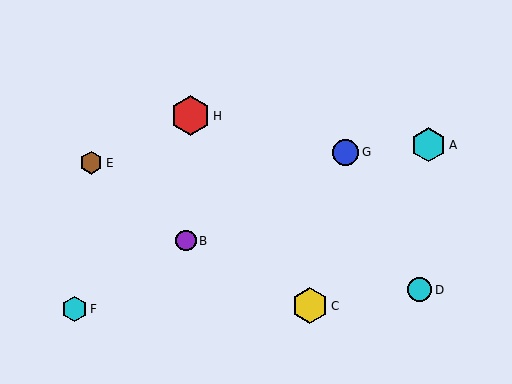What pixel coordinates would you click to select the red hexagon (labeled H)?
Click at (190, 116) to select the red hexagon H.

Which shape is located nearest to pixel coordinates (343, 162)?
The blue circle (labeled G) at (346, 152) is nearest to that location.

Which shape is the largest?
The red hexagon (labeled H) is the largest.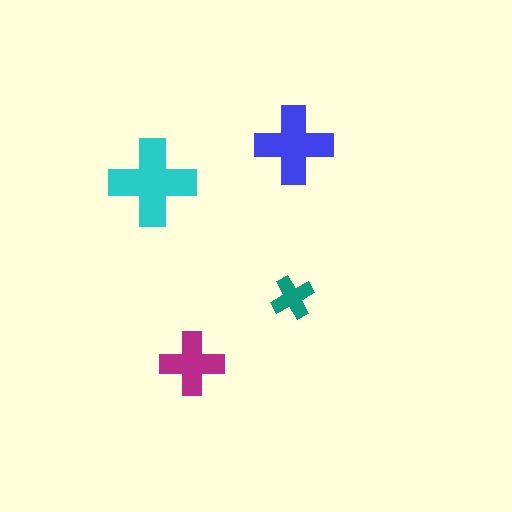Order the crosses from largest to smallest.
the cyan one, the blue one, the magenta one, the teal one.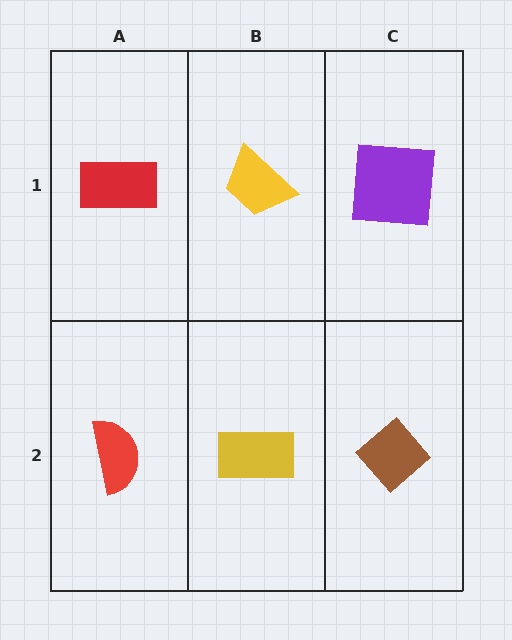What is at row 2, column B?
A yellow rectangle.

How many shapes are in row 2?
3 shapes.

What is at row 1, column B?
A yellow trapezoid.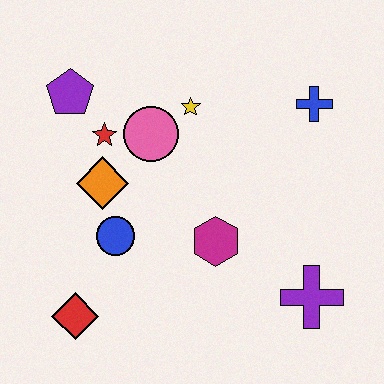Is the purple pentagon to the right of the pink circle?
No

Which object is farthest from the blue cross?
The red diamond is farthest from the blue cross.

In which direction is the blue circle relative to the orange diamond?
The blue circle is below the orange diamond.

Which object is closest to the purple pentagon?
The red star is closest to the purple pentagon.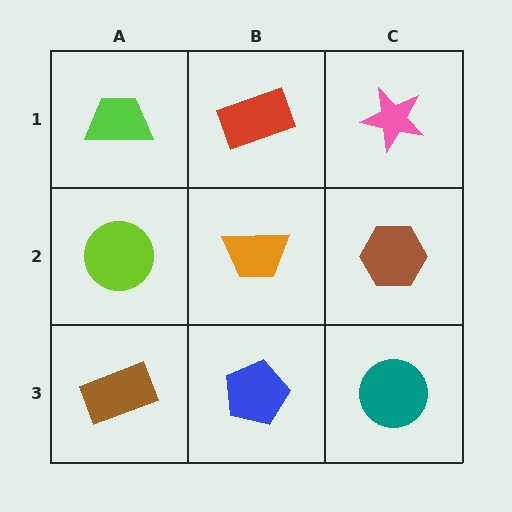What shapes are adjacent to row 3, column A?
A lime circle (row 2, column A), a blue pentagon (row 3, column B).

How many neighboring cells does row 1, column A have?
2.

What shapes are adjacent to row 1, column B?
An orange trapezoid (row 2, column B), a lime trapezoid (row 1, column A), a pink star (row 1, column C).